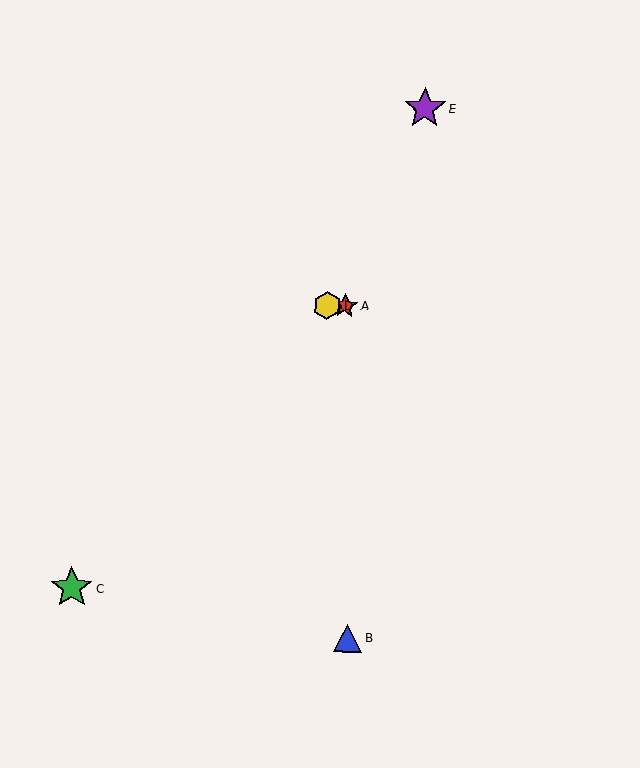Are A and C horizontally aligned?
No, A is at y≈306 and C is at y≈588.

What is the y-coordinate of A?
Object A is at y≈306.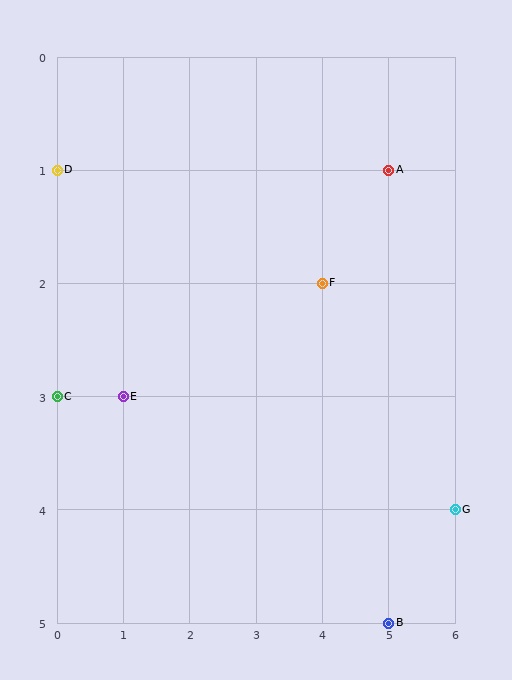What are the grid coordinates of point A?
Point A is at grid coordinates (5, 1).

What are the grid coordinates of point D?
Point D is at grid coordinates (0, 1).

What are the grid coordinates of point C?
Point C is at grid coordinates (0, 3).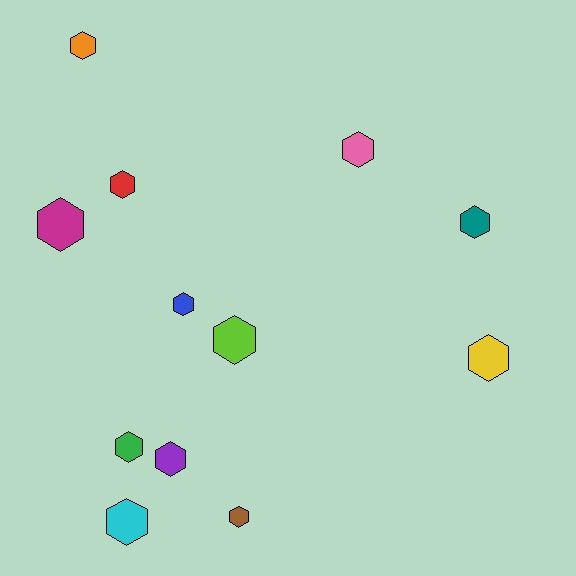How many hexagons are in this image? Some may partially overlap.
There are 12 hexagons.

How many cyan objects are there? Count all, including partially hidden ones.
There is 1 cyan object.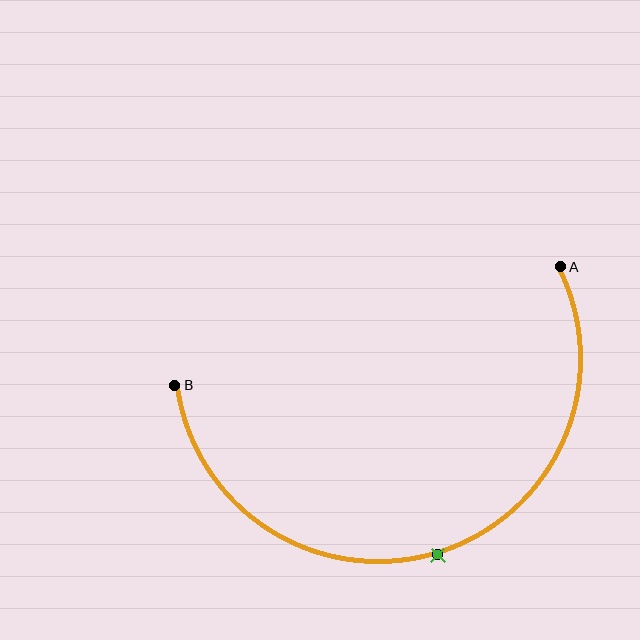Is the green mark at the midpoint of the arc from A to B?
Yes. The green mark lies on the arc at equal arc-length from both A and B — it is the arc midpoint.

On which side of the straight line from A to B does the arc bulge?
The arc bulges below the straight line connecting A and B.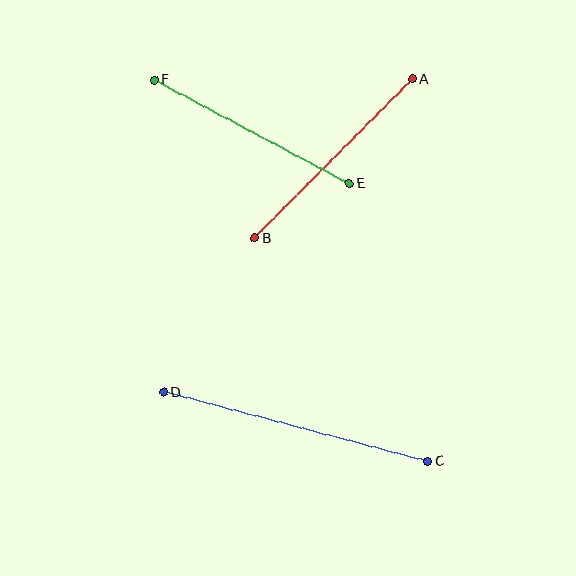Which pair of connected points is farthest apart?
Points C and D are farthest apart.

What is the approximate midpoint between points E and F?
The midpoint is at approximately (252, 132) pixels.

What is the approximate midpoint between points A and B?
The midpoint is at approximately (334, 159) pixels.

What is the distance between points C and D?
The distance is approximately 272 pixels.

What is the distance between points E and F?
The distance is approximately 221 pixels.